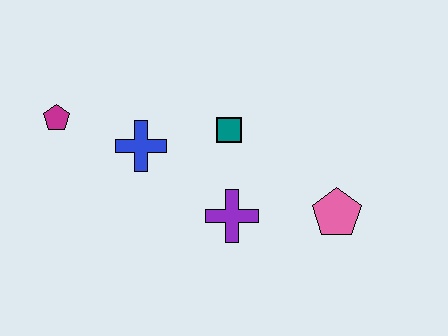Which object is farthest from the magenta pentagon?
The pink pentagon is farthest from the magenta pentagon.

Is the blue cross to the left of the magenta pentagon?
No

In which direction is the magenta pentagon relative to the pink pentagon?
The magenta pentagon is to the left of the pink pentagon.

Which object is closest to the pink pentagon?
The purple cross is closest to the pink pentagon.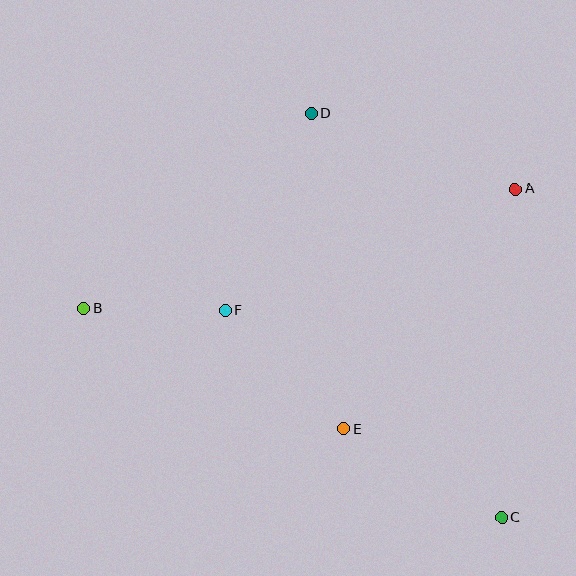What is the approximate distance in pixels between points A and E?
The distance between A and E is approximately 295 pixels.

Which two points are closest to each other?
Points B and F are closest to each other.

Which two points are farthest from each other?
Points B and C are farthest from each other.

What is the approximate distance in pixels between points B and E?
The distance between B and E is approximately 287 pixels.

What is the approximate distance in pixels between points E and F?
The distance between E and F is approximately 168 pixels.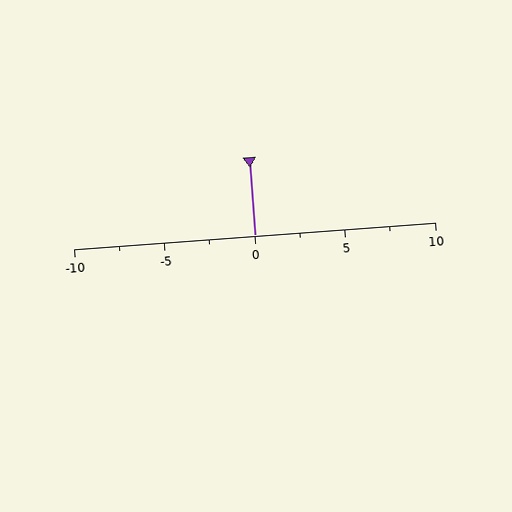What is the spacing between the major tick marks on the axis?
The major ticks are spaced 5 apart.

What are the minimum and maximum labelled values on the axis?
The axis runs from -10 to 10.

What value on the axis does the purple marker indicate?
The marker indicates approximately 0.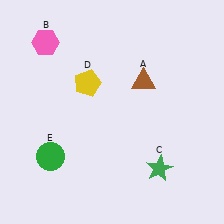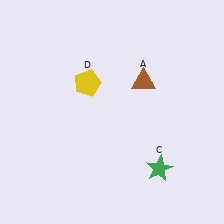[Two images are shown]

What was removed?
The pink hexagon (B), the green circle (E) were removed in Image 2.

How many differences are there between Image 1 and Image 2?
There are 2 differences between the two images.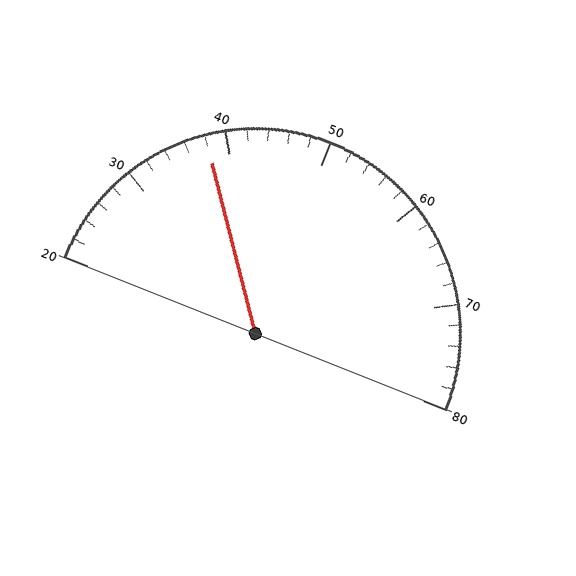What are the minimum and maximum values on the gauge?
The gauge ranges from 20 to 80.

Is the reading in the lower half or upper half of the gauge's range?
The reading is in the lower half of the range (20 to 80).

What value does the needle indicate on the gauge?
The needle indicates approximately 38.